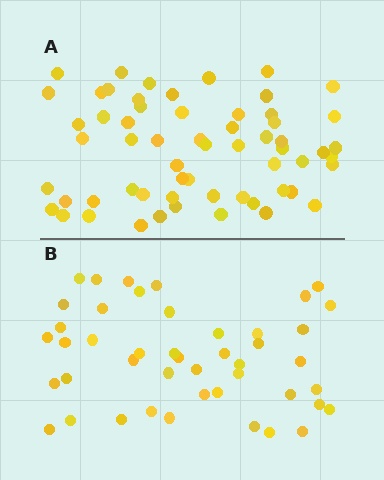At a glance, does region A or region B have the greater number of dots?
Region A (the top region) has more dots.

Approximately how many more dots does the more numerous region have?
Region A has approximately 15 more dots than region B.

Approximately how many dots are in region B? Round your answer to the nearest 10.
About 40 dots. (The exact count is 45, which rounds to 40.)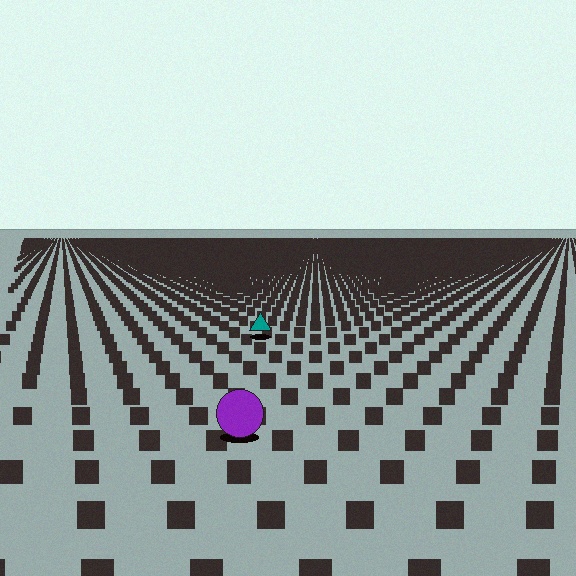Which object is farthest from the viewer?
The teal triangle is farthest from the viewer. It appears smaller and the ground texture around it is denser.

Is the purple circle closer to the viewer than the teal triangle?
Yes. The purple circle is closer — you can tell from the texture gradient: the ground texture is coarser near it.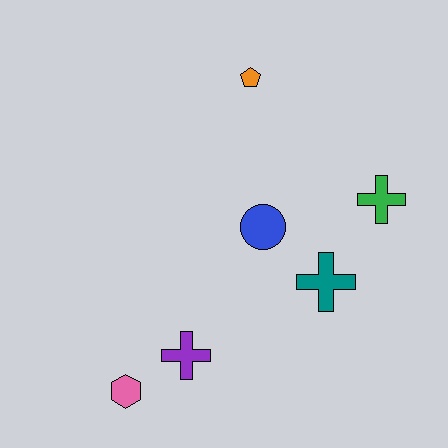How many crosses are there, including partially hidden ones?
There are 3 crosses.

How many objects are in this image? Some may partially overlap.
There are 6 objects.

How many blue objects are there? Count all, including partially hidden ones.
There is 1 blue object.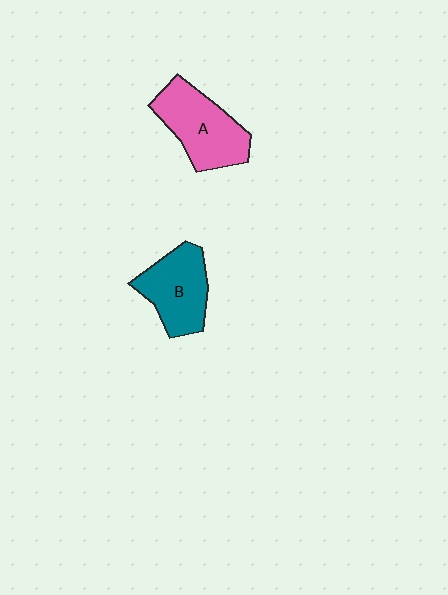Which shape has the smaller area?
Shape B (teal).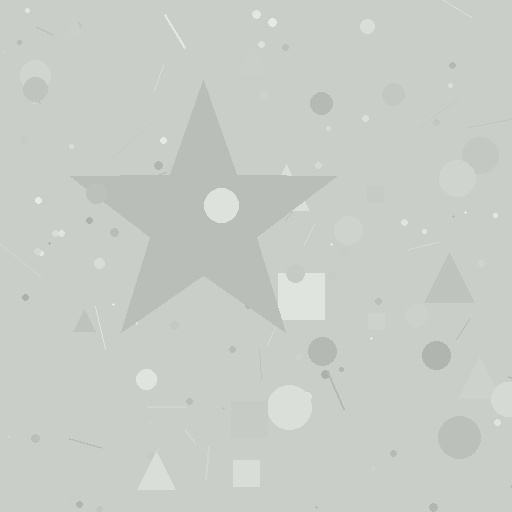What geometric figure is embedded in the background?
A star is embedded in the background.